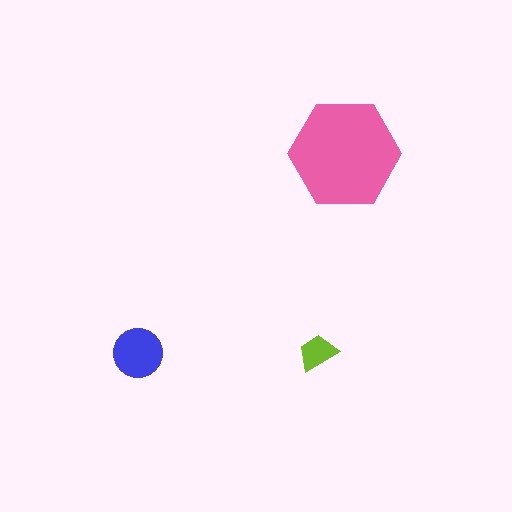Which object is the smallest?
The lime trapezoid.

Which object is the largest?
The pink hexagon.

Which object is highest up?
The pink hexagon is topmost.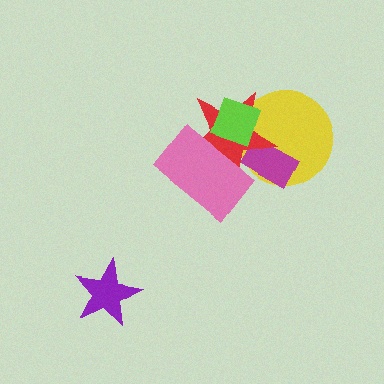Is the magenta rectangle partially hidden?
Yes, it is partially covered by another shape.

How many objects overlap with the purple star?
0 objects overlap with the purple star.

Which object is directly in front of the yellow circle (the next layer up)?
The magenta rectangle is directly in front of the yellow circle.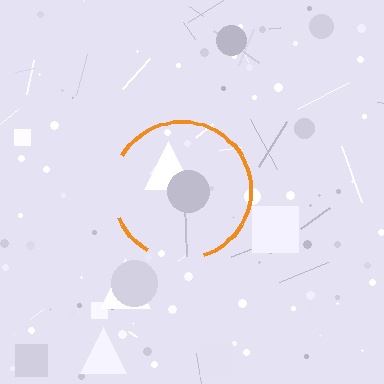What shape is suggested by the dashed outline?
The dashed outline suggests a circle.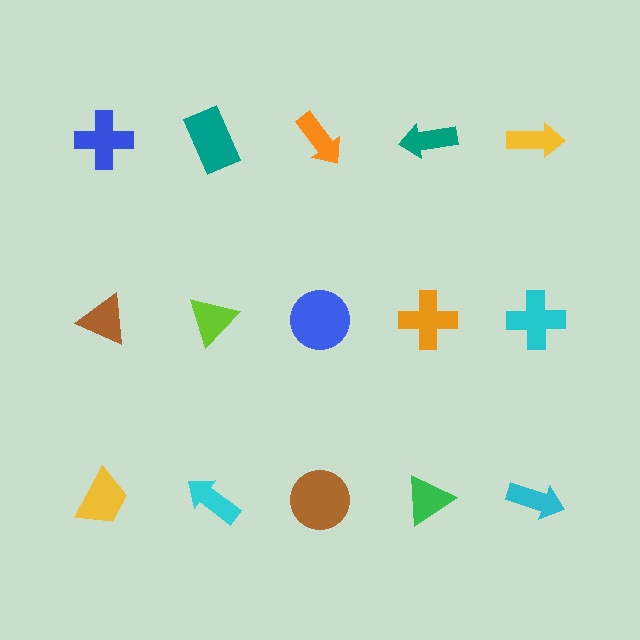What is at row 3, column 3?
A brown circle.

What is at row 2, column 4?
An orange cross.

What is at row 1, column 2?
A teal rectangle.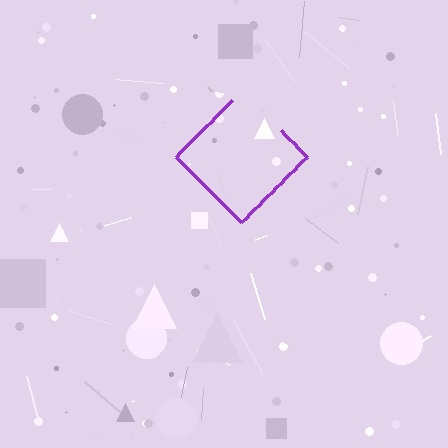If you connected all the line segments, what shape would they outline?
They would outline a diamond.